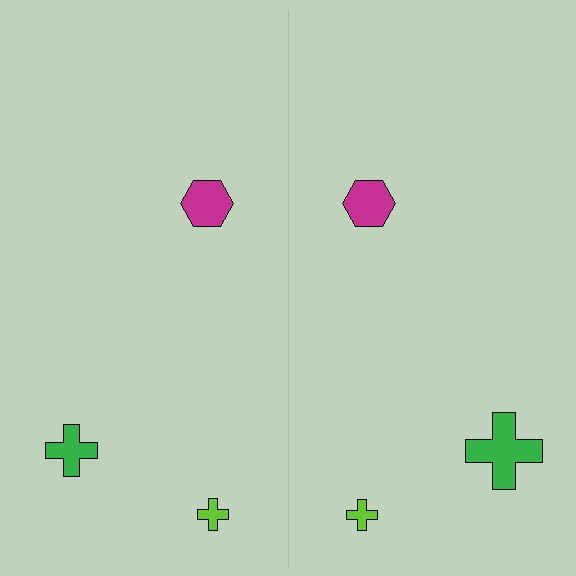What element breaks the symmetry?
The green cross on the right side has a different size than its mirror counterpart.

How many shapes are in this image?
There are 6 shapes in this image.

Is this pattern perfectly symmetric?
No, the pattern is not perfectly symmetric. The green cross on the right side has a different size than its mirror counterpart.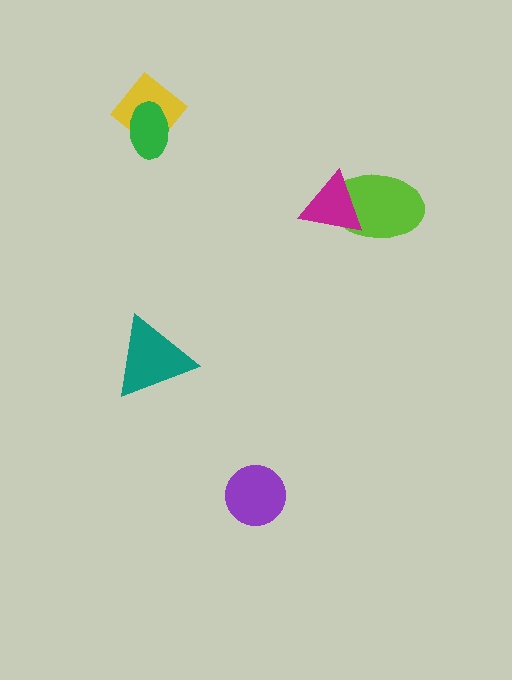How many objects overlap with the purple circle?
0 objects overlap with the purple circle.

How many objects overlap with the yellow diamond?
1 object overlaps with the yellow diamond.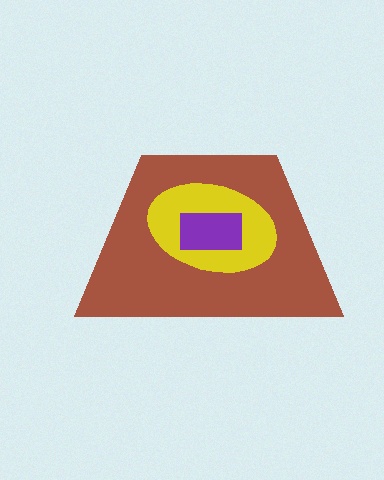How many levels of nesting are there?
3.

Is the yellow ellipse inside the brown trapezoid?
Yes.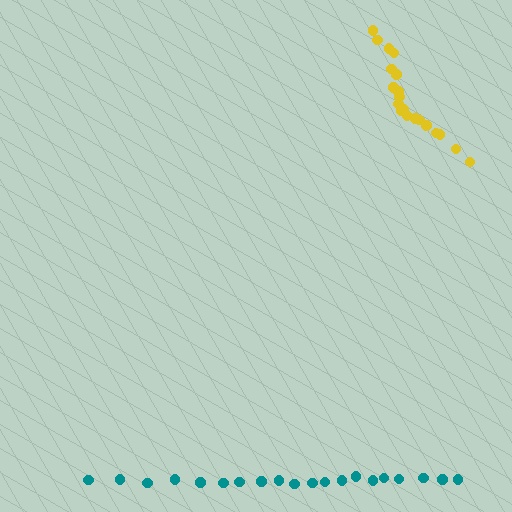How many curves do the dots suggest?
There are 2 distinct paths.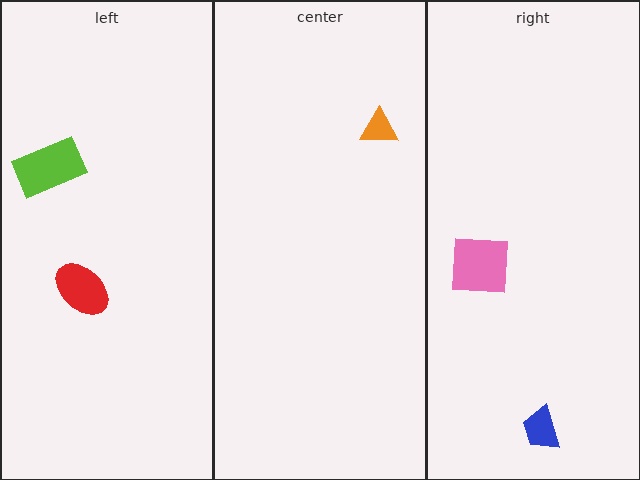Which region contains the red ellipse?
The left region.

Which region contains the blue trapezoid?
The right region.